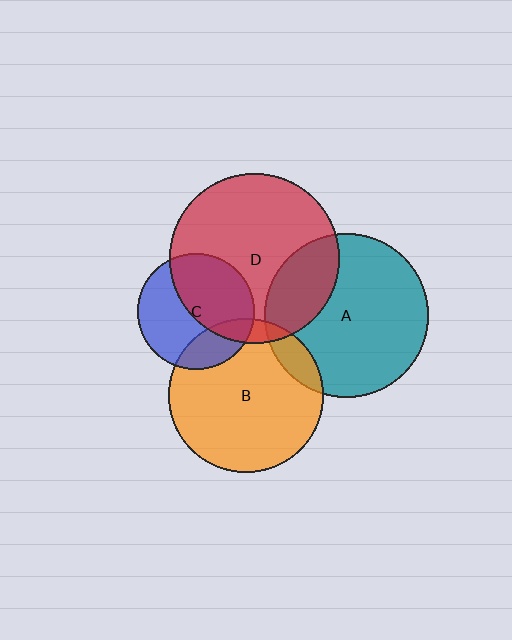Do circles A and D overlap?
Yes.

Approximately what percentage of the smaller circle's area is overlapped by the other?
Approximately 25%.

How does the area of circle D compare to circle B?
Approximately 1.2 times.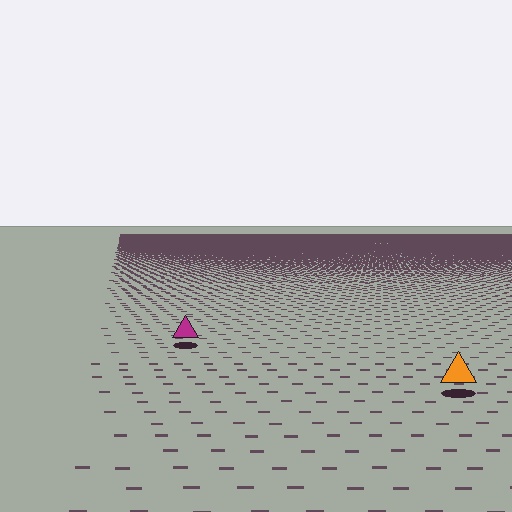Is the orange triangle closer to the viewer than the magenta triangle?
Yes. The orange triangle is closer — you can tell from the texture gradient: the ground texture is coarser near it.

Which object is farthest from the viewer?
The magenta triangle is farthest from the viewer. It appears smaller and the ground texture around it is denser.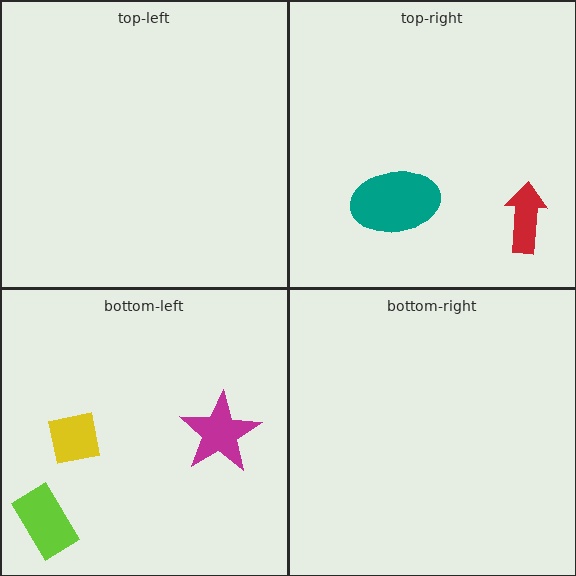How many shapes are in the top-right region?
2.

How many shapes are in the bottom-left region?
3.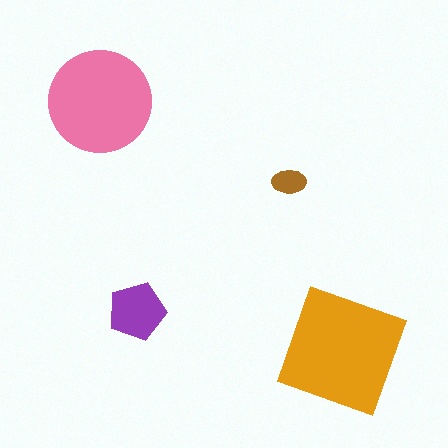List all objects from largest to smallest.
The orange square, the pink circle, the purple pentagon, the brown ellipse.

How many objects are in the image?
There are 4 objects in the image.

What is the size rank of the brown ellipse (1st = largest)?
4th.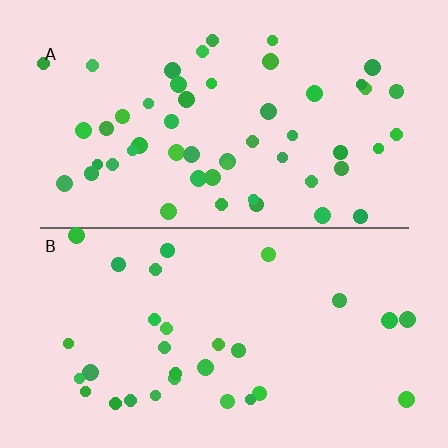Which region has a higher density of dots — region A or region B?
A (the top).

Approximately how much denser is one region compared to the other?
Approximately 1.7× — region A over region B.